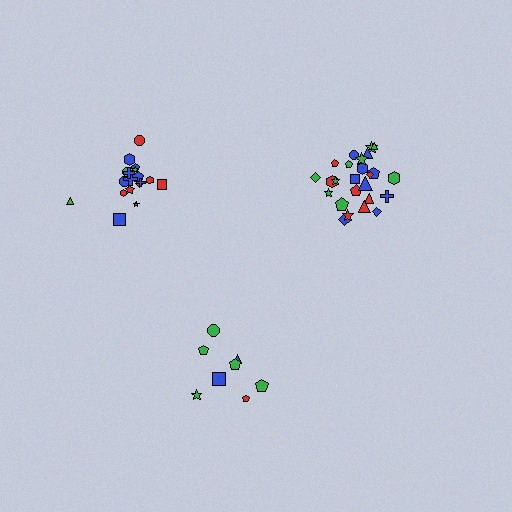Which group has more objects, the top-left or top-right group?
The top-right group.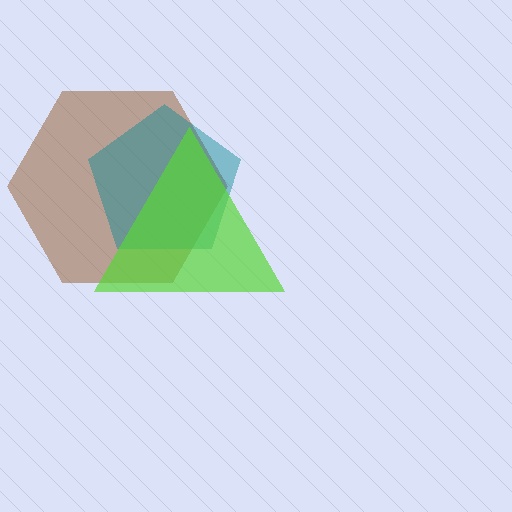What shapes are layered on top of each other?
The layered shapes are: a brown hexagon, a teal pentagon, a lime triangle.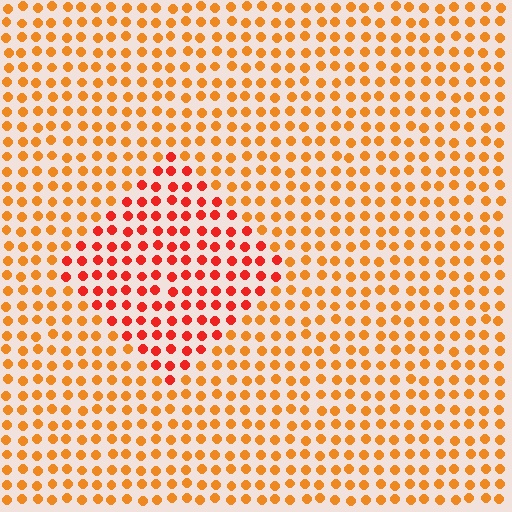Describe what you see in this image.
The image is filled with small orange elements in a uniform arrangement. A diamond-shaped region is visible where the elements are tinted to a slightly different hue, forming a subtle color boundary.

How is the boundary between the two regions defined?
The boundary is defined purely by a slight shift in hue (about 30 degrees). Spacing, size, and orientation are identical on both sides.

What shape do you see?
I see a diamond.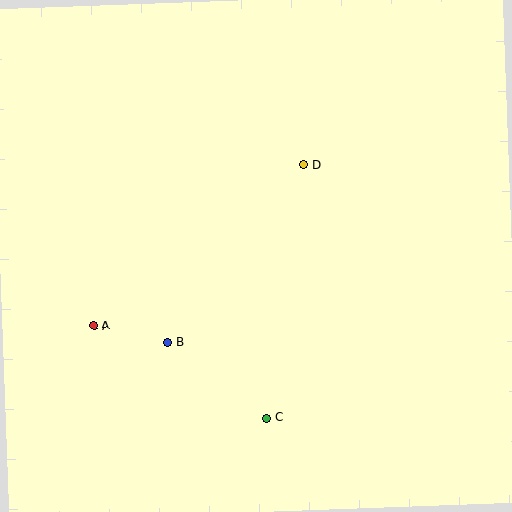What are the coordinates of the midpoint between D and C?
The midpoint between D and C is at (285, 292).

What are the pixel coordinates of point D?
Point D is at (303, 165).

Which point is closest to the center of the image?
Point D at (303, 165) is closest to the center.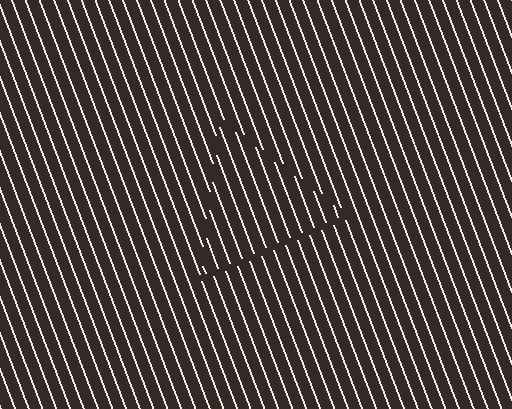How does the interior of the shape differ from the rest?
The interior of the shape contains the same grating, shifted by half a period — the contour is defined by the phase discontinuity where line-ends from the inner and outer gratings abut.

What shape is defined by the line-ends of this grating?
An illusory triangle. The interior of the shape contains the same grating, shifted by half a period — the contour is defined by the phase discontinuity where line-ends from the inner and outer gratings abut.